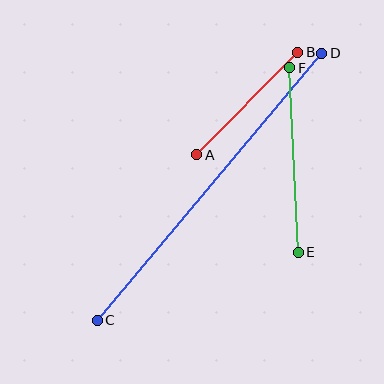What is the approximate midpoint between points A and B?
The midpoint is at approximately (247, 104) pixels.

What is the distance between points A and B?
The distance is approximately 144 pixels.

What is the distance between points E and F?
The distance is approximately 185 pixels.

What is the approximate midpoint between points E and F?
The midpoint is at approximately (294, 160) pixels.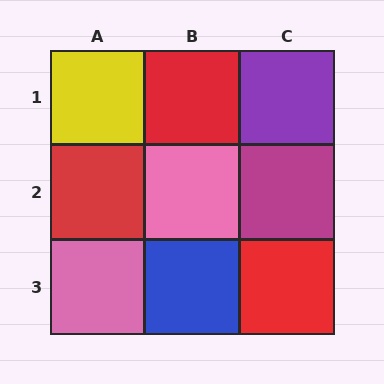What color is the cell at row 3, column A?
Pink.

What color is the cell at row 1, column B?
Red.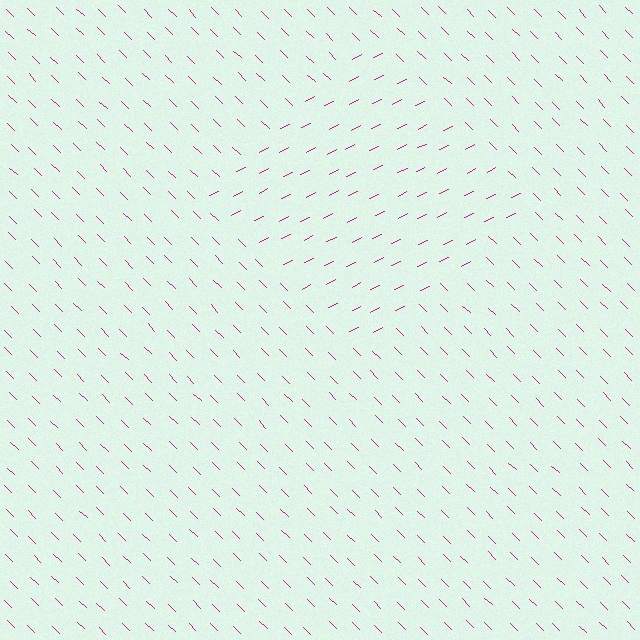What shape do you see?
I see a diamond.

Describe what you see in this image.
The image is filled with small magenta line segments. A diamond region in the image has lines oriented differently from the surrounding lines, creating a visible texture boundary.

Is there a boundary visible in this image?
Yes, there is a texture boundary formed by a change in line orientation.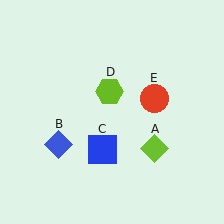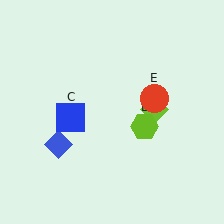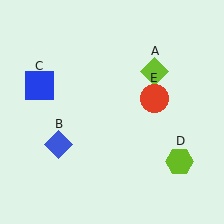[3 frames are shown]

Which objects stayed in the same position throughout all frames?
Blue diamond (object B) and red circle (object E) remained stationary.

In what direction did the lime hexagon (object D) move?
The lime hexagon (object D) moved down and to the right.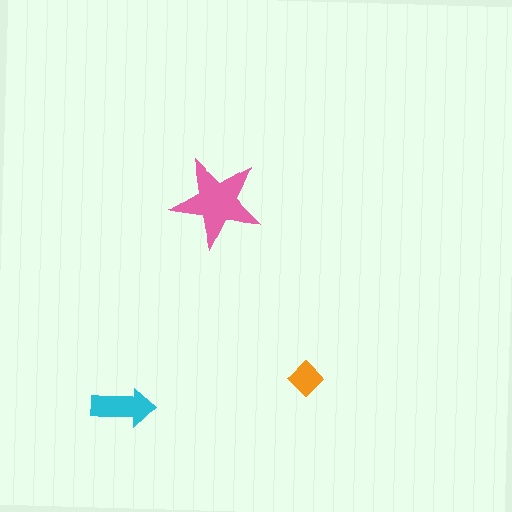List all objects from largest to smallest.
The pink star, the cyan arrow, the orange diamond.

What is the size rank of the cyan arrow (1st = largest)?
2nd.